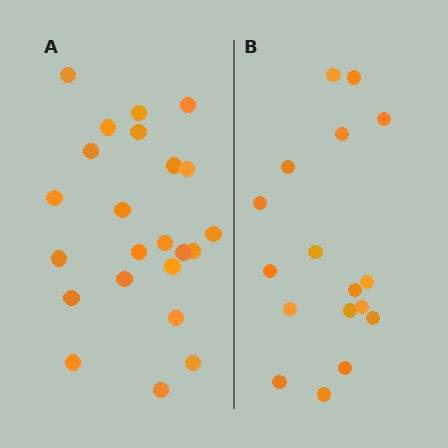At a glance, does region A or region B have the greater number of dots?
Region A (the left region) has more dots.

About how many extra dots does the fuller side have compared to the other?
Region A has about 6 more dots than region B.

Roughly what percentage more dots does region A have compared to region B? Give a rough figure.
About 35% more.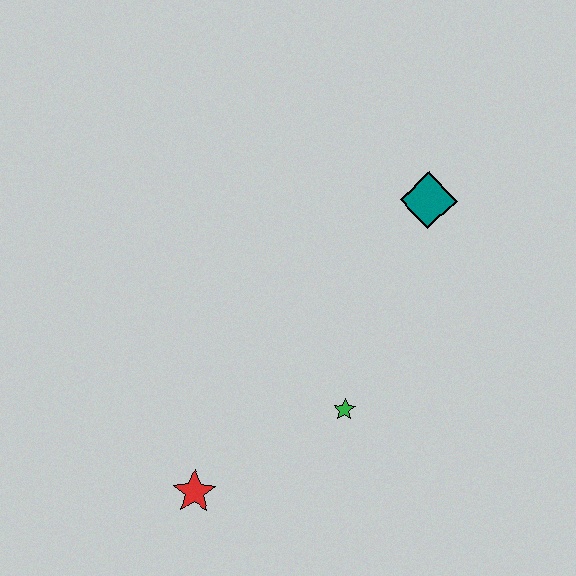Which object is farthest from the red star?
The teal diamond is farthest from the red star.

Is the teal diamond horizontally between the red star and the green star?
No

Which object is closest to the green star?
The red star is closest to the green star.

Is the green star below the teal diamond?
Yes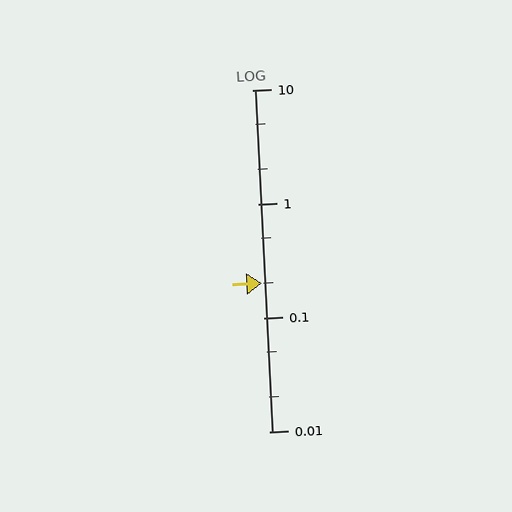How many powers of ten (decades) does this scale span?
The scale spans 3 decades, from 0.01 to 10.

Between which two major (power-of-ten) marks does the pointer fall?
The pointer is between 0.1 and 1.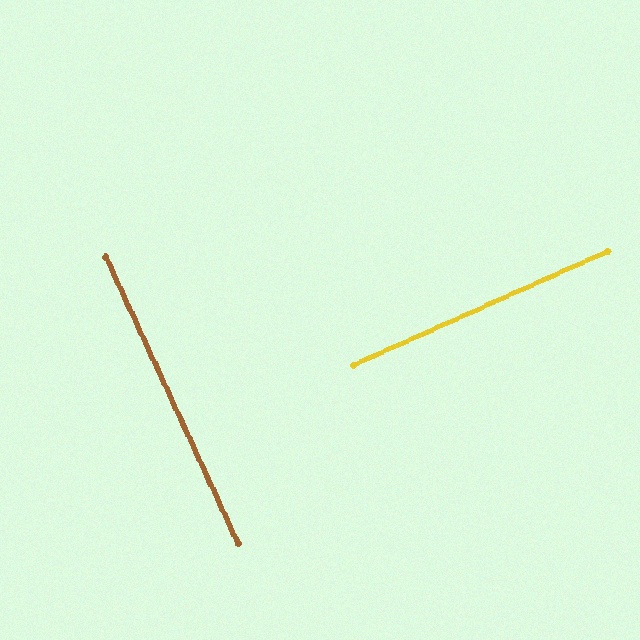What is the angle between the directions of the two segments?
Approximately 89 degrees.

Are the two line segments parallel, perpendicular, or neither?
Perpendicular — they meet at approximately 89°.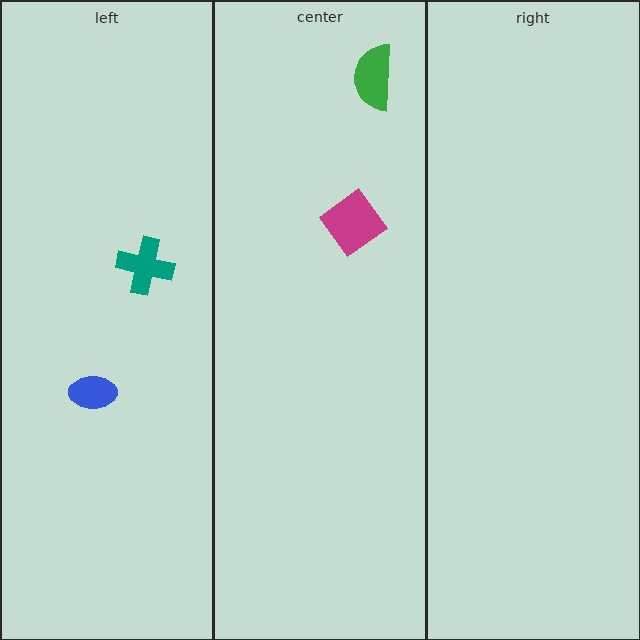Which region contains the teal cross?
The left region.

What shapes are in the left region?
The blue ellipse, the teal cross.